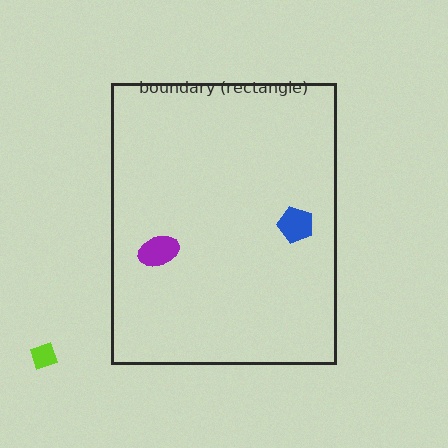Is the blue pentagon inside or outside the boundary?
Inside.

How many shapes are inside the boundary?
2 inside, 1 outside.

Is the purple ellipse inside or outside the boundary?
Inside.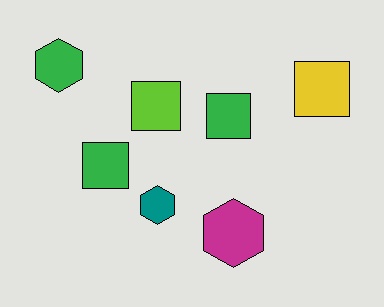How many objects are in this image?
There are 7 objects.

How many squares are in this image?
There are 4 squares.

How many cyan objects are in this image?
There are no cyan objects.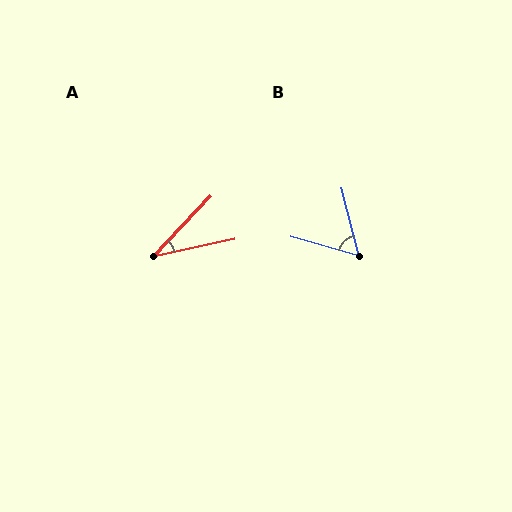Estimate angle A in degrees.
Approximately 35 degrees.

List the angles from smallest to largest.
A (35°), B (59°).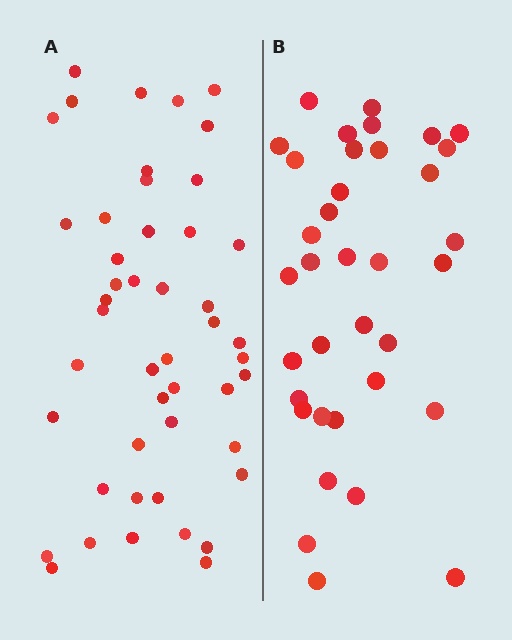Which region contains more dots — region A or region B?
Region A (the left region) has more dots.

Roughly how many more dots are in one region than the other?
Region A has roughly 12 or so more dots than region B.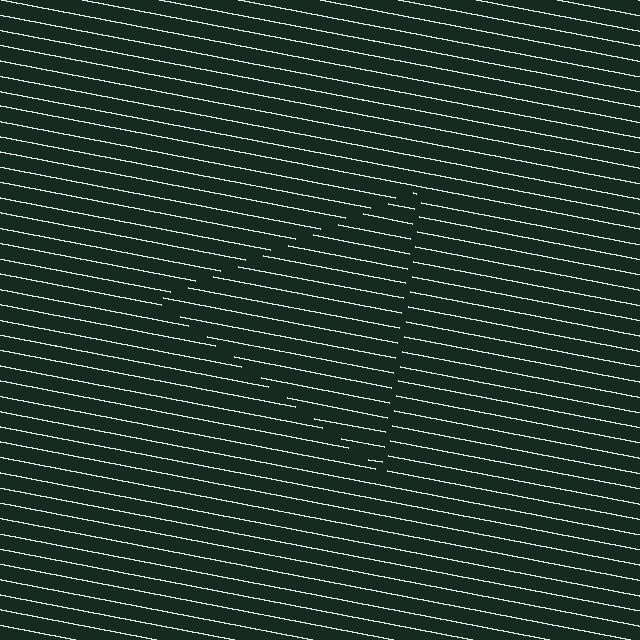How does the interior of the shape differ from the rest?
The interior of the shape contains the same grating, shifted by half a period — the contour is defined by the phase discontinuity where line-ends from the inner and outer gratings abut.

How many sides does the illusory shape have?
3 sides — the line-ends trace a triangle.